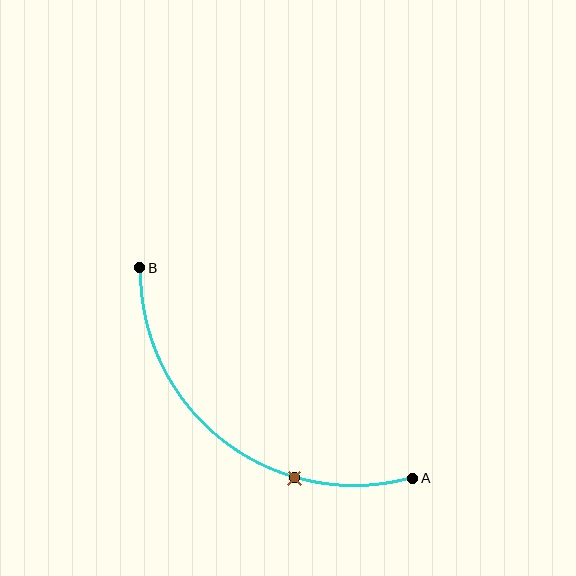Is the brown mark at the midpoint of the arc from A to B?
No. The brown mark lies on the arc but is closer to endpoint A. The arc midpoint would be at the point on the curve equidistant along the arc from both A and B.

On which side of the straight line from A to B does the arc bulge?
The arc bulges below and to the left of the straight line connecting A and B.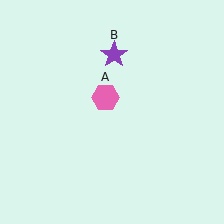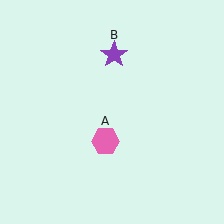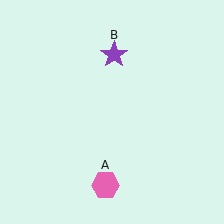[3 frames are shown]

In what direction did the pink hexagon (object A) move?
The pink hexagon (object A) moved down.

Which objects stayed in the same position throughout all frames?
Purple star (object B) remained stationary.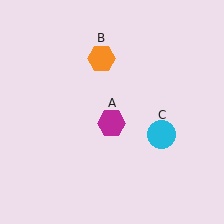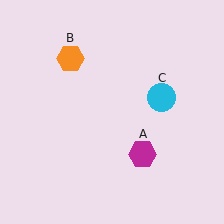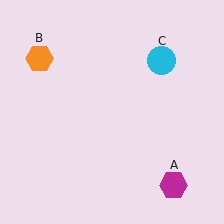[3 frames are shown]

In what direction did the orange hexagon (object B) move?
The orange hexagon (object B) moved left.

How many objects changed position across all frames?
3 objects changed position: magenta hexagon (object A), orange hexagon (object B), cyan circle (object C).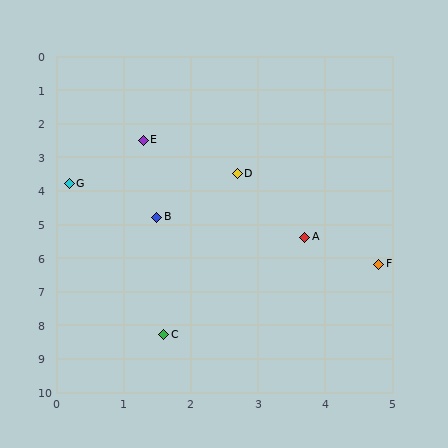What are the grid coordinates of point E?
Point E is at approximately (1.3, 2.5).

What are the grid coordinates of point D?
Point D is at approximately (2.7, 3.5).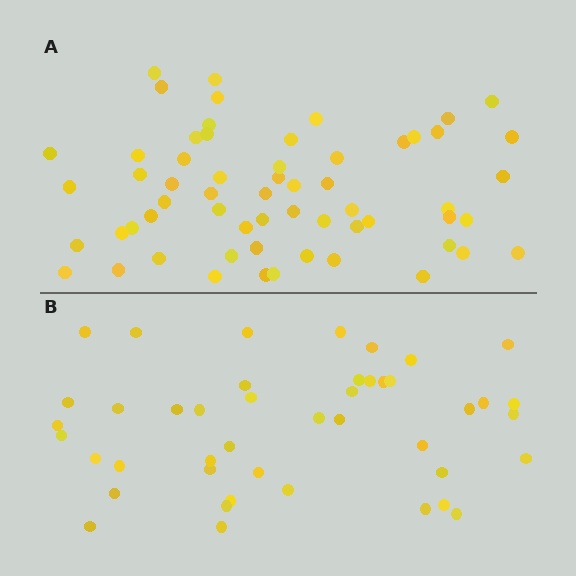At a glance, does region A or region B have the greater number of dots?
Region A (the top region) has more dots.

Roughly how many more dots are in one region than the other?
Region A has approximately 15 more dots than region B.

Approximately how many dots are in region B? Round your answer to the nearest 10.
About 40 dots. (The exact count is 44, which rounds to 40.)